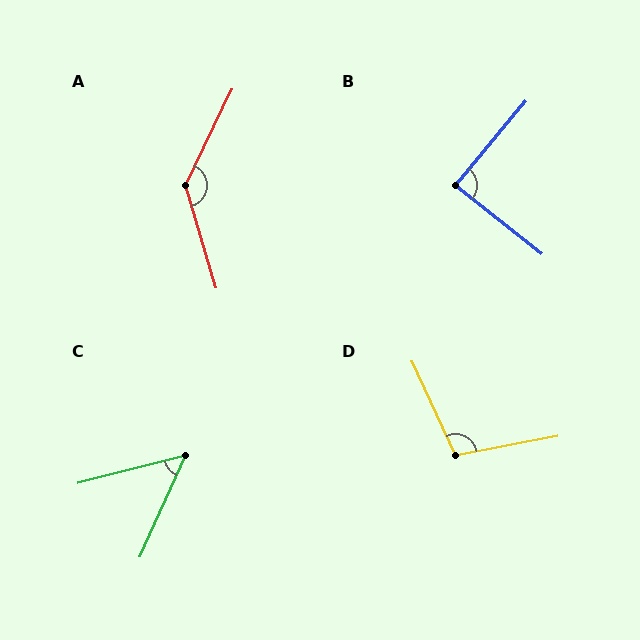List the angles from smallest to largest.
C (52°), B (88°), D (104°), A (138°).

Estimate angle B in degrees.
Approximately 88 degrees.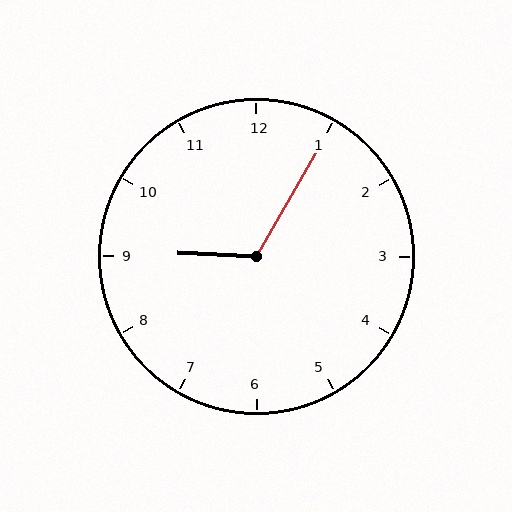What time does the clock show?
9:05.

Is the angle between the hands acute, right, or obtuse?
It is obtuse.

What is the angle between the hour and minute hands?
Approximately 118 degrees.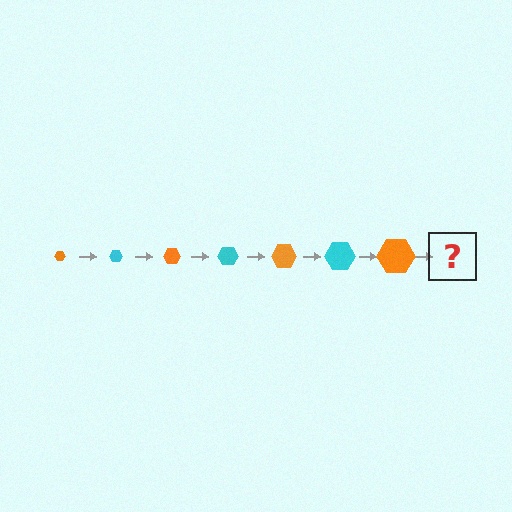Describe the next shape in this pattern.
It should be a cyan hexagon, larger than the previous one.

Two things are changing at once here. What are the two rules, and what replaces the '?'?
The two rules are that the hexagon grows larger each step and the color cycles through orange and cyan. The '?' should be a cyan hexagon, larger than the previous one.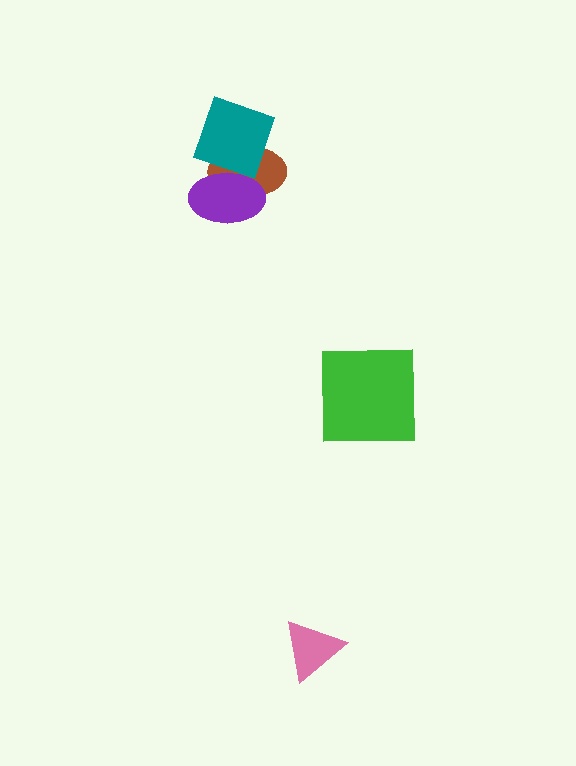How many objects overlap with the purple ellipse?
2 objects overlap with the purple ellipse.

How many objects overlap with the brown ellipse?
2 objects overlap with the brown ellipse.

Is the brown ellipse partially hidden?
Yes, it is partially covered by another shape.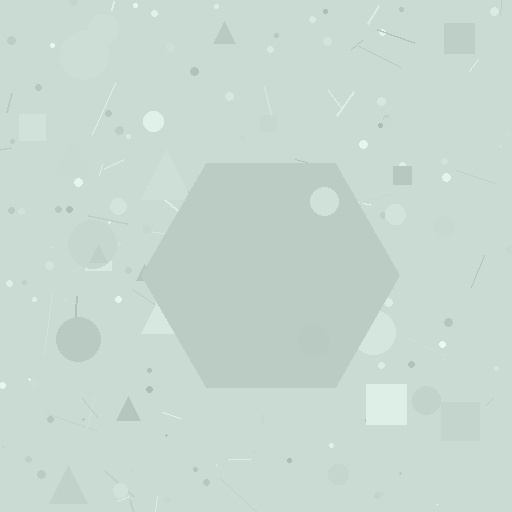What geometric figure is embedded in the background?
A hexagon is embedded in the background.